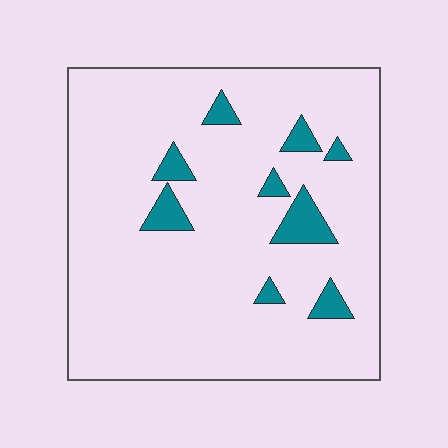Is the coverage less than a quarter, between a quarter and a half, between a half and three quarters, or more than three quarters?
Less than a quarter.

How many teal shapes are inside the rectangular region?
9.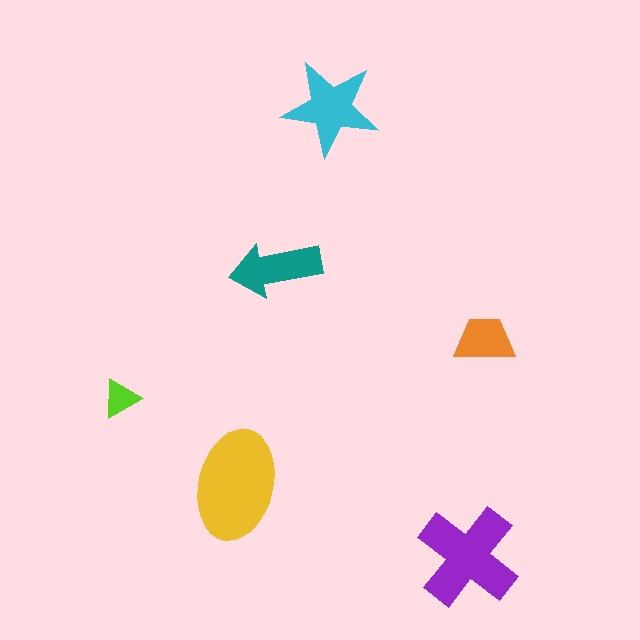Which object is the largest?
The yellow ellipse.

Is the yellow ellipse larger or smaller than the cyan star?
Larger.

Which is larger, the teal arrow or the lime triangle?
The teal arrow.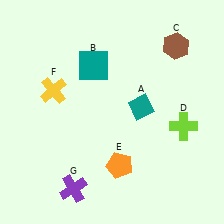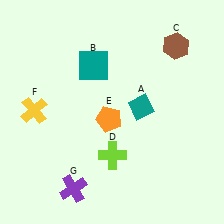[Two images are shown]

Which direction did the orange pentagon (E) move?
The orange pentagon (E) moved up.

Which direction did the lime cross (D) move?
The lime cross (D) moved left.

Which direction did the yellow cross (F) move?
The yellow cross (F) moved down.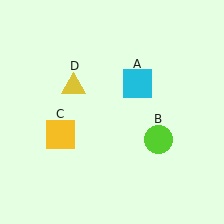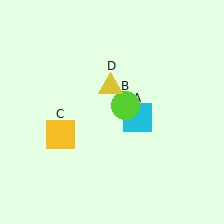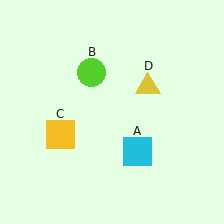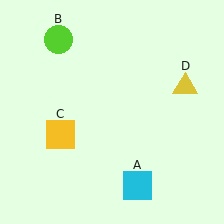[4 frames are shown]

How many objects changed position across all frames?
3 objects changed position: cyan square (object A), lime circle (object B), yellow triangle (object D).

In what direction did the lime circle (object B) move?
The lime circle (object B) moved up and to the left.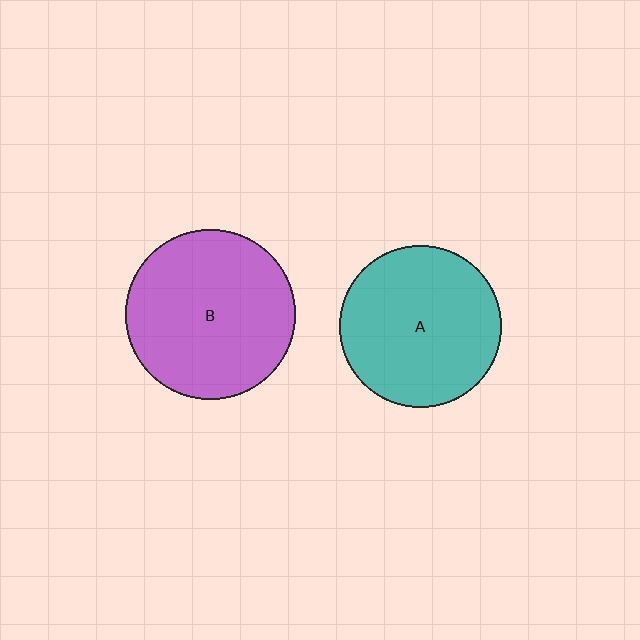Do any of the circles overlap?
No, none of the circles overlap.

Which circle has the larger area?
Circle B (purple).